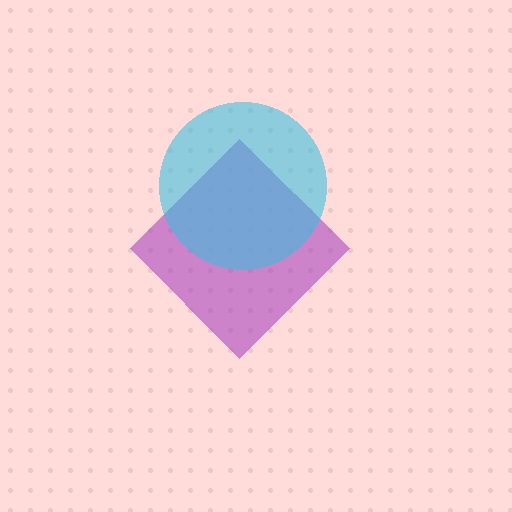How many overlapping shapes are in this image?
There are 2 overlapping shapes in the image.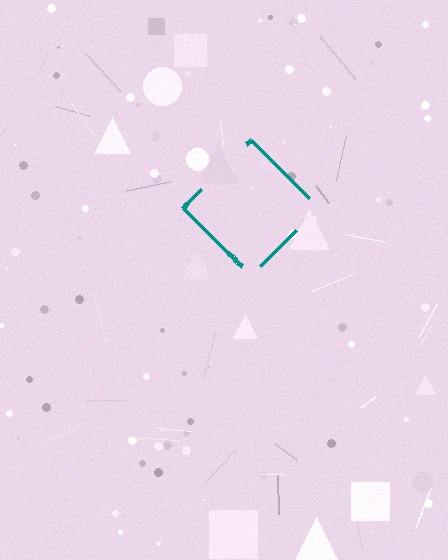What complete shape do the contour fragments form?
The contour fragments form a diamond.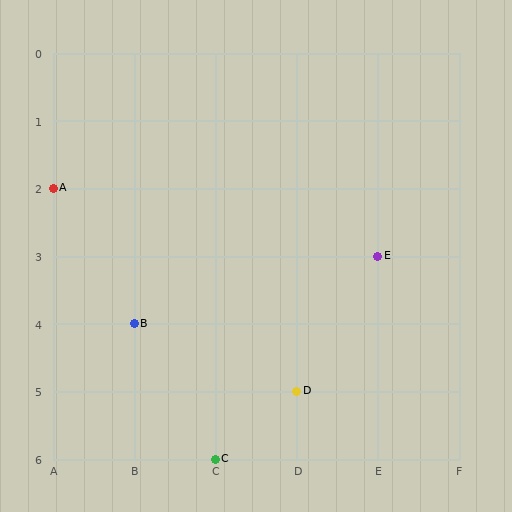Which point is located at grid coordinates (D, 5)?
Point D is at (D, 5).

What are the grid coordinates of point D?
Point D is at grid coordinates (D, 5).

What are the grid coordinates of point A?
Point A is at grid coordinates (A, 2).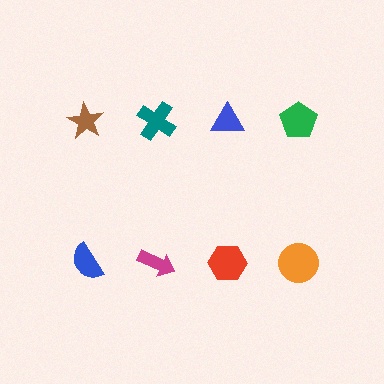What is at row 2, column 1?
A blue semicircle.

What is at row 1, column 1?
A brown star.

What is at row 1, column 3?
A blue triangle.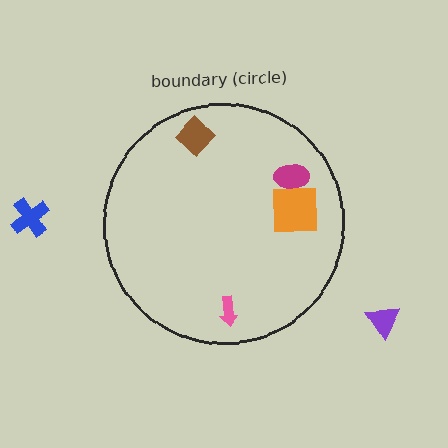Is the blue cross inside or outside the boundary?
Outside.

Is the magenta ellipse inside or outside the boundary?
Inside.